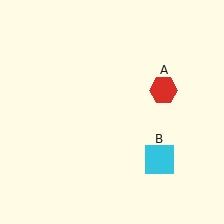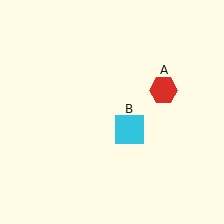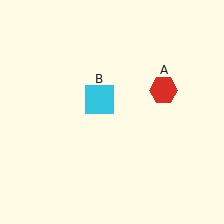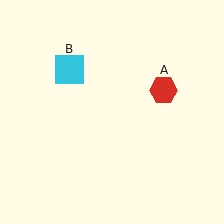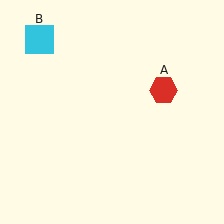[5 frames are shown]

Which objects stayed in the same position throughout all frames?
Red hexagon (object A) remained stationary.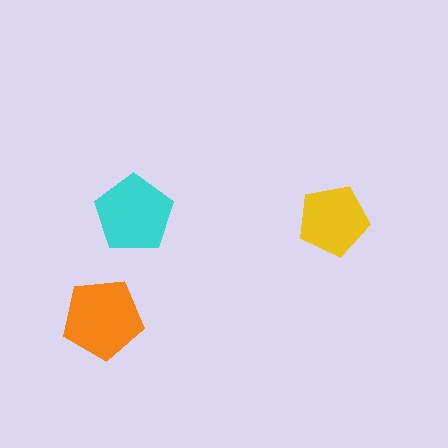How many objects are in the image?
There are 3 objects in the image.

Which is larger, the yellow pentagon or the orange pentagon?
The orange one.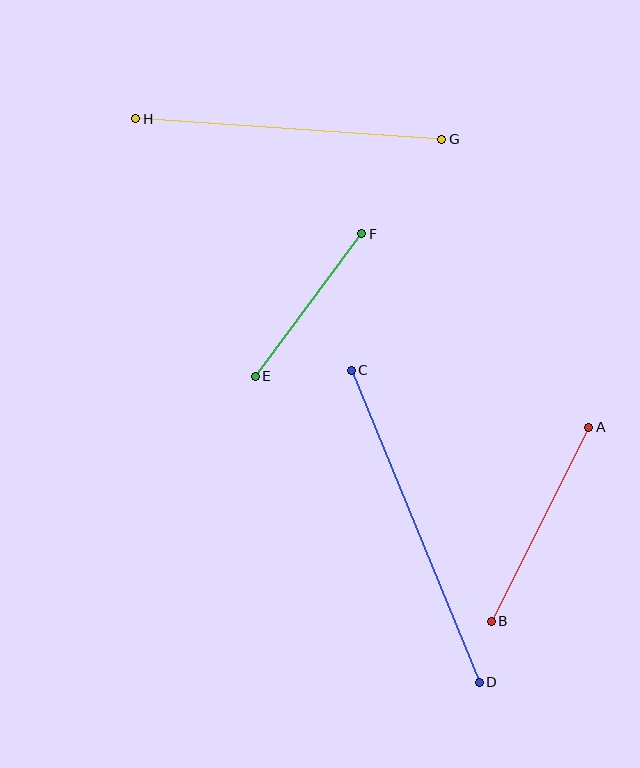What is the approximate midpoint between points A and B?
The midpoint is at approximately (540, 524) pixels.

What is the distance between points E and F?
The distance is approximately 178 pixels.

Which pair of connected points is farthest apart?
Points C and D are farthest apart.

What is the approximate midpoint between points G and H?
The midpoint is at approximately (289, 129) pixels.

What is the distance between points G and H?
The distance is approximately 307 pixels.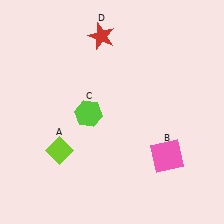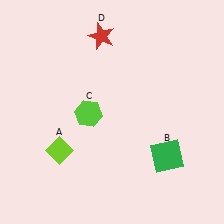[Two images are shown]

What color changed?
The square (B) changed from pink in Image 1 to green in Image 2.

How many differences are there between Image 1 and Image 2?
There is 1 difference between the two images.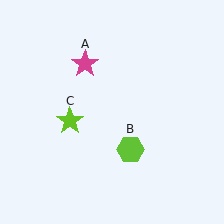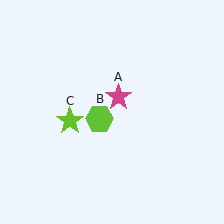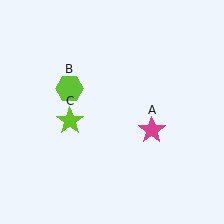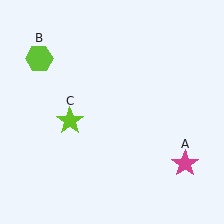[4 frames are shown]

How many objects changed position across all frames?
2 objects changed position: magenta star (object A), lime hexagon (object B).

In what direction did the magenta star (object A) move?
The magenta star (object A) moved down and to the right.